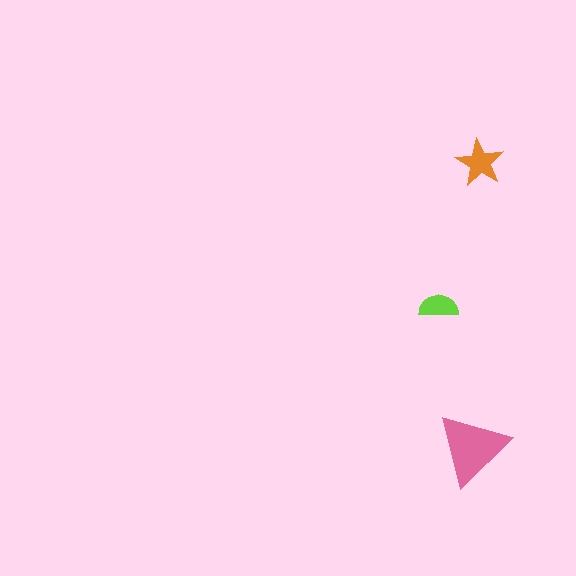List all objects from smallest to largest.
The lime semicircle, the orange star, the pink triangle.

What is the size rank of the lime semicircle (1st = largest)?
3rd.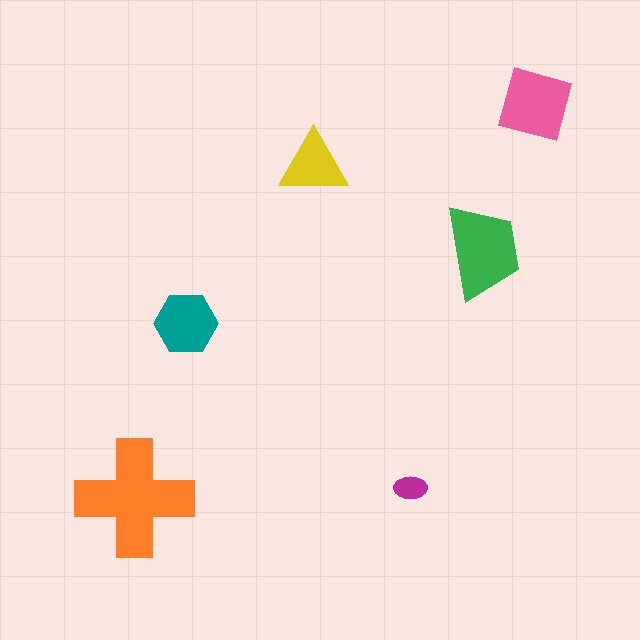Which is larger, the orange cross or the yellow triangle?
The orange cross.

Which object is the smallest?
The magenta ellipse.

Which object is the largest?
The orange cross.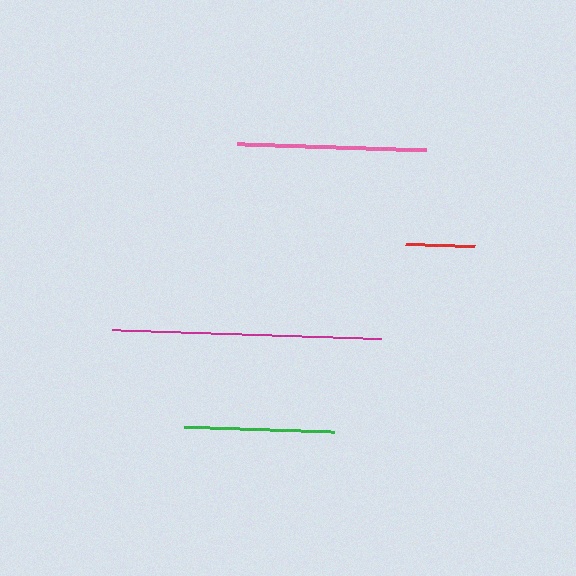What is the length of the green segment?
The green segment is approximately 149 pixels long.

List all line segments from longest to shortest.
From longest to shortest: magenta, pink, green, red.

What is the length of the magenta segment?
The magenta segment is approximately 270 pixels long.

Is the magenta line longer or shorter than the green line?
The magenta line is longer than the green line.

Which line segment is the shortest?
The red line is the shortest at approximately 69 pixels.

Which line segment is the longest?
The magenta line is the longest at approximately 270 pixels.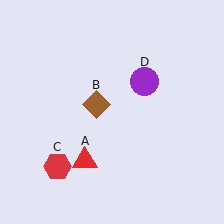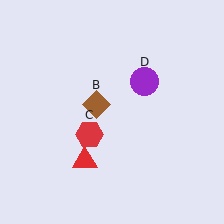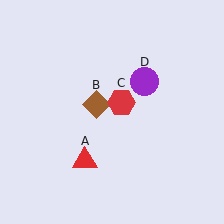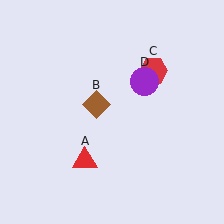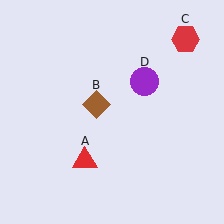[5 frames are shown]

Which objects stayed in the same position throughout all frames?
Red triangle (object A) and brown diamond (object B) and purple circle (object D) remained stationary.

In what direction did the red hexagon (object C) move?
The red hexagon (object C) moved up and to the right.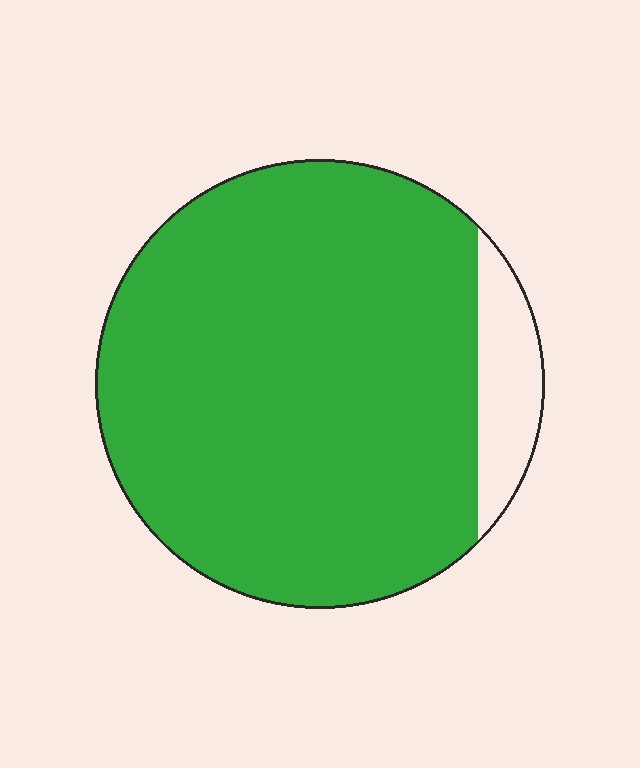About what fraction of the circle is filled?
About nine tenths (9/10).